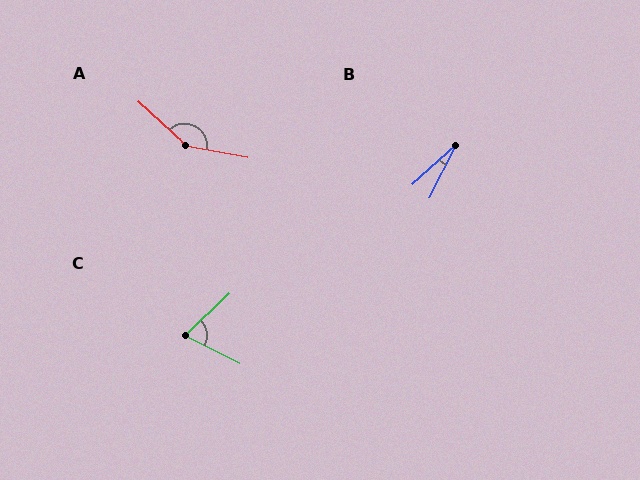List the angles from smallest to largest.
B (22°), C (70°), A (148°).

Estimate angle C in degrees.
Approximately 70 degrees.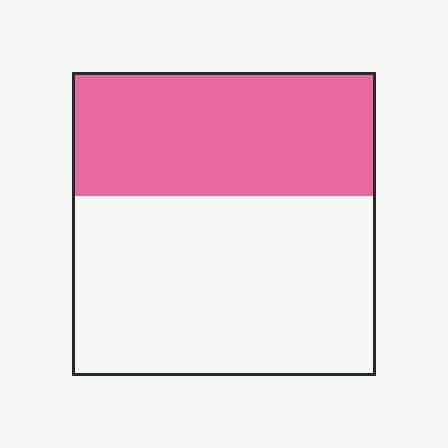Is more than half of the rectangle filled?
No.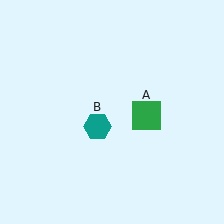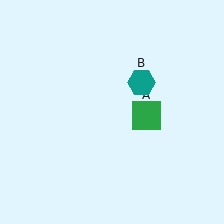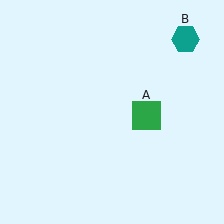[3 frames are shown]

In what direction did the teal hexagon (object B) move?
The teal hexagon (object B) moved up and to the right.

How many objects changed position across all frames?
1 object changed position: teal hexagon (object B).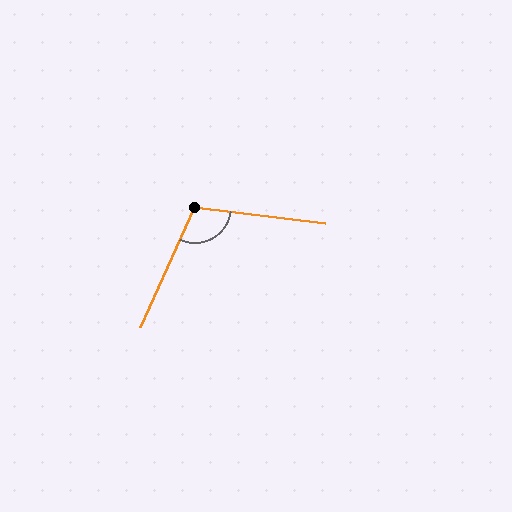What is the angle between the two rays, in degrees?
Approximately 107 degrees.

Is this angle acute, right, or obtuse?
It is obtuse.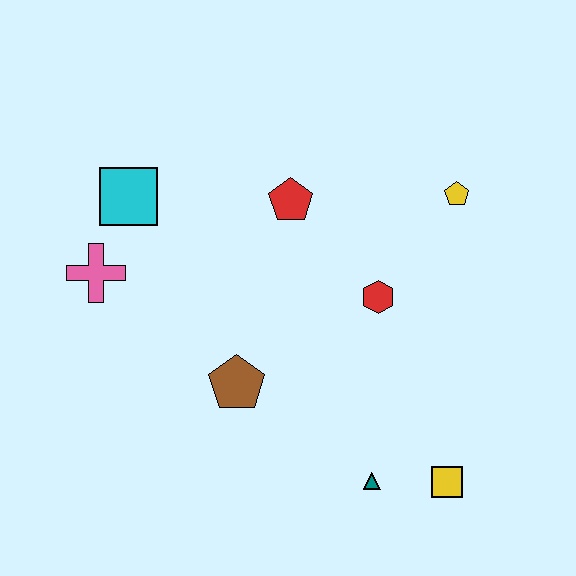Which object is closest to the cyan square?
The pink cross is closest to the cyan square.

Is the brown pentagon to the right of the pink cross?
Yes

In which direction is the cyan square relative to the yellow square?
The cyan square is to the left of the yellow square.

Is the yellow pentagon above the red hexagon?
Yes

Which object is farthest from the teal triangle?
The cyan square is farthest from the teal triangle.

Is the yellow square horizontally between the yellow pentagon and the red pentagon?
Yes